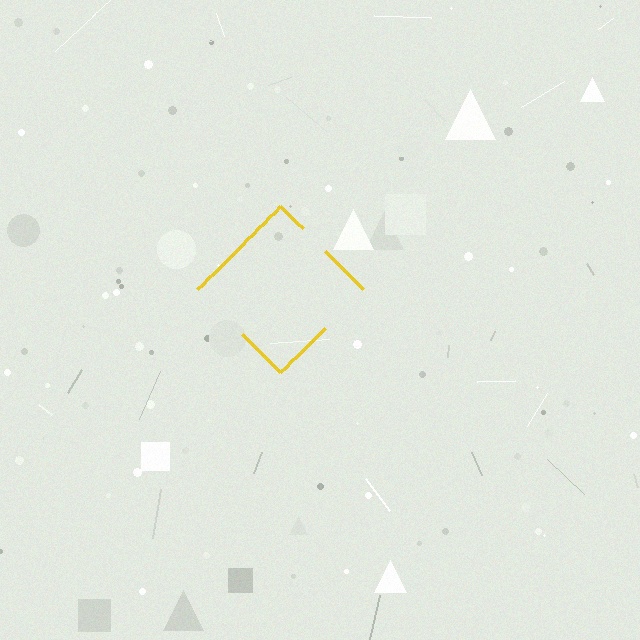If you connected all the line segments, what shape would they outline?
They would outline a diamond.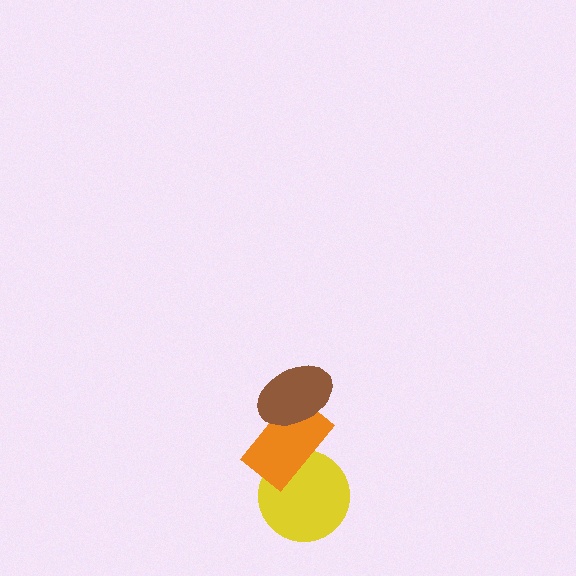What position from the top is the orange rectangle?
The orange rectangle is 2nd from the top.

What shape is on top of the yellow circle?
The orange rectangle is on top of the yellow circle.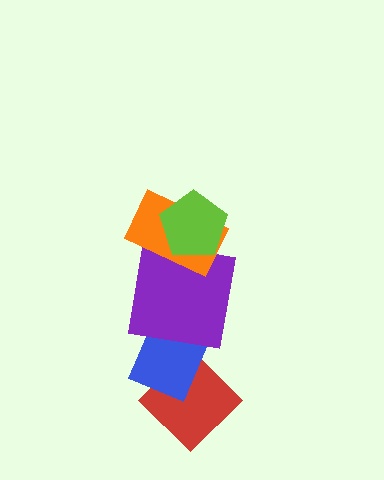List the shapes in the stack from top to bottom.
From top to bottom: the lime pentagon, the orange rectangle, the purple square, the blue rectangle, the red diamond.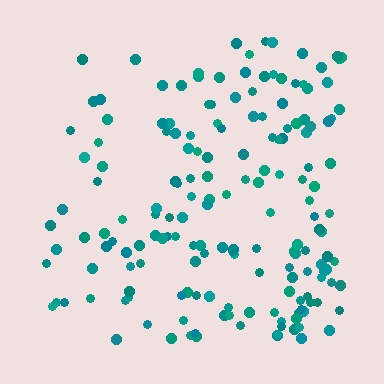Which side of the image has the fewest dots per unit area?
The left.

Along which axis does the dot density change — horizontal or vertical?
Horizontal.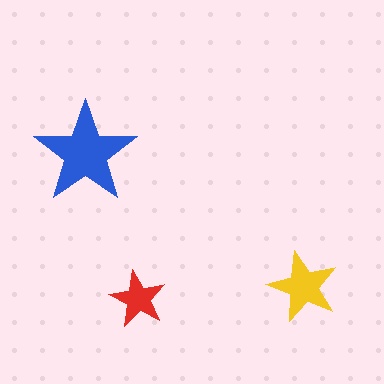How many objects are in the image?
There are 3 objects in the image.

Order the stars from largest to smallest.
the blue one, the yellow one, the red one.